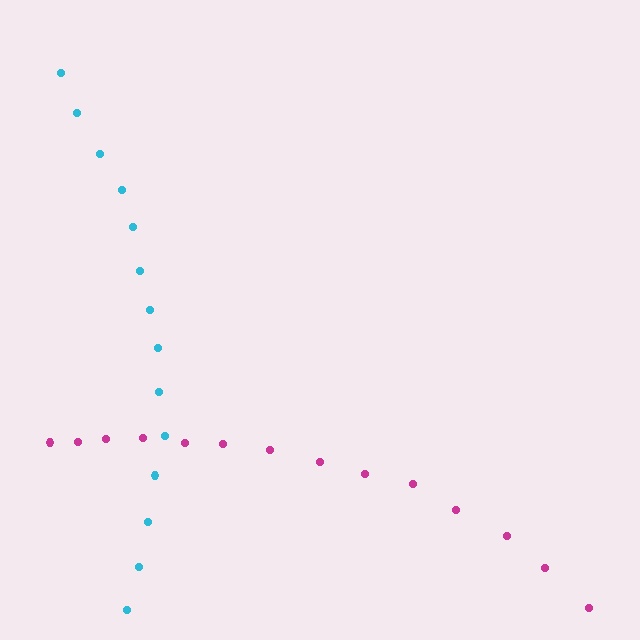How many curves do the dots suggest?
There are 2 distinct paths.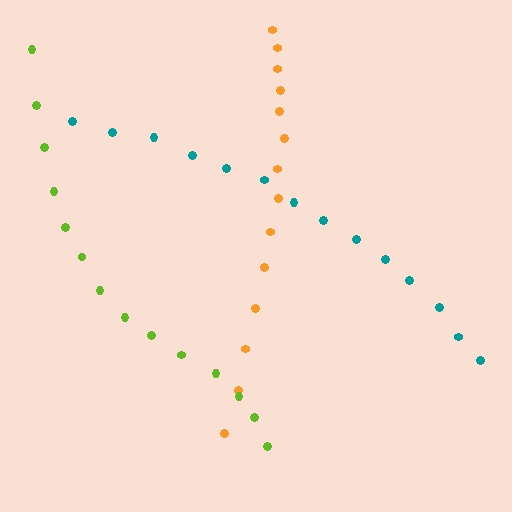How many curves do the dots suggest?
There are 3 distinct paths.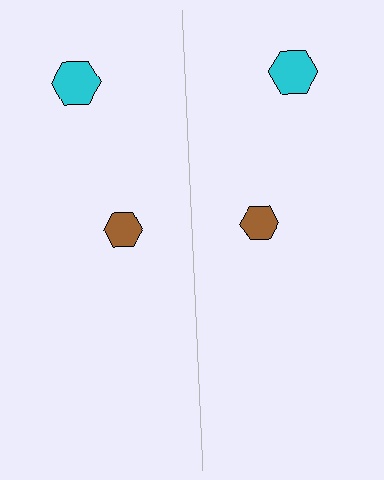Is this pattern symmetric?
Yes, this pattern has bilateral (reflection) symmetry.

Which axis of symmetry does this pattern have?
The pattern has a vertical axis of symmetry running through the center of the image.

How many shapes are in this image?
There are 4 shapes in this image.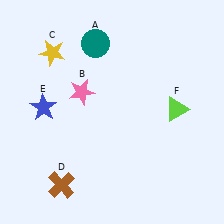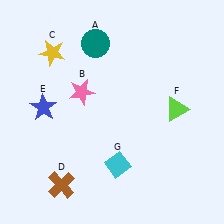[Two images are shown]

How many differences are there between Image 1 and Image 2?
There is 1 difference between the two images.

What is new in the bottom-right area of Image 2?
A cyan diamond (G) was added in the bottom-right area of Image 2.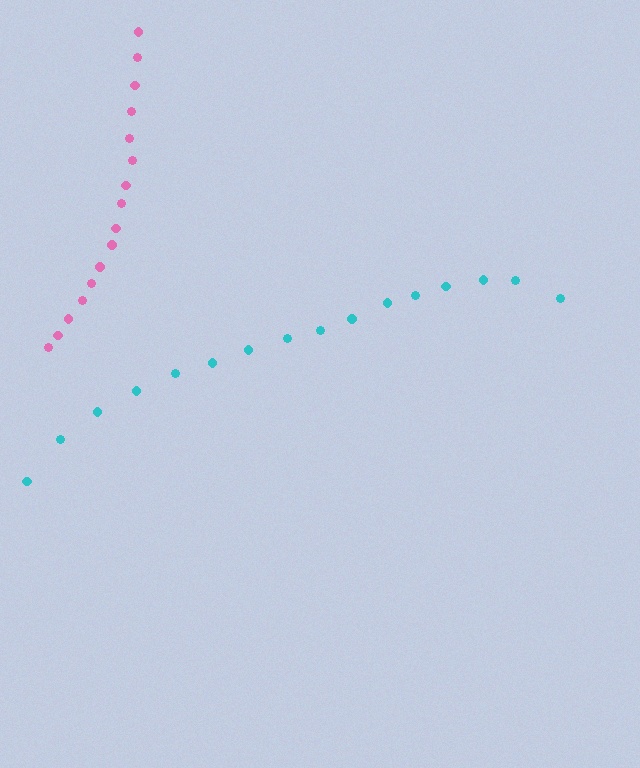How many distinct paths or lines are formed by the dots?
There are 2 distinct paths.